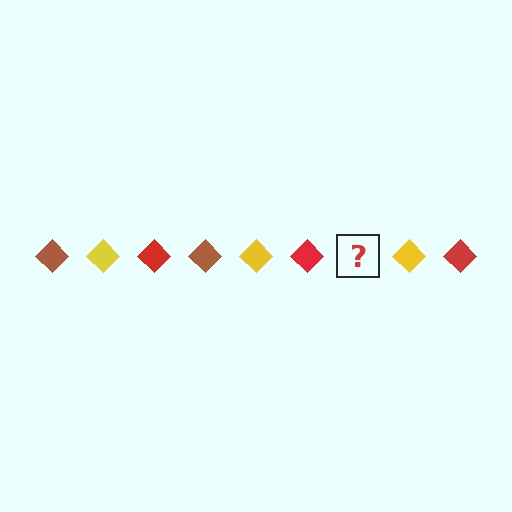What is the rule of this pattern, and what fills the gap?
The rule is that the pattern cycles through brown, yellow, red diamonds. The gap should be filled with a brown diamond.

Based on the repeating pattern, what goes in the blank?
The blank should be a brown diamond.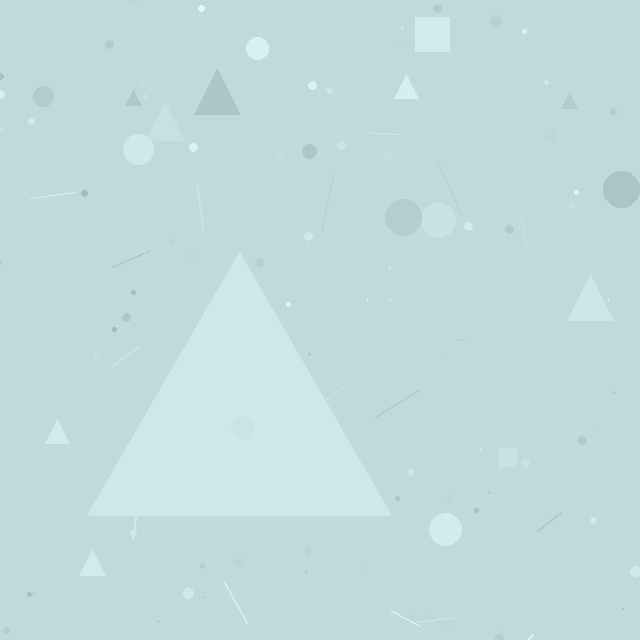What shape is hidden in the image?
A triangle is hidden in the image.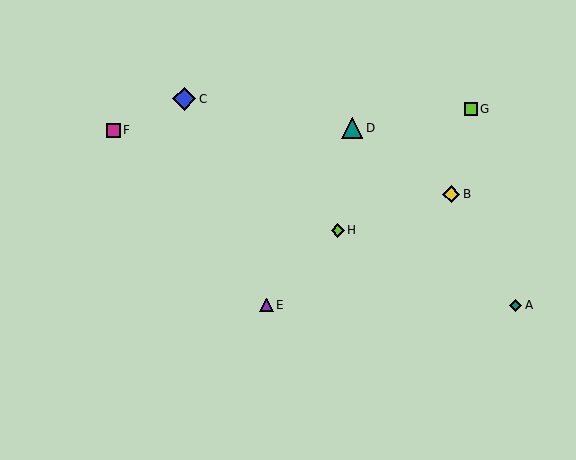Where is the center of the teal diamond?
The center of the teal diamond is at (516, 305).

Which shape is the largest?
The blue diamond (labeled C) is the largest.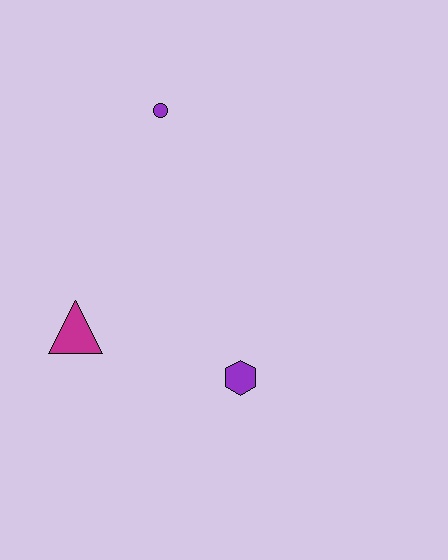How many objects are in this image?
There are 3 objects.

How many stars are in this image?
There are no stars.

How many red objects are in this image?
There are no red objects.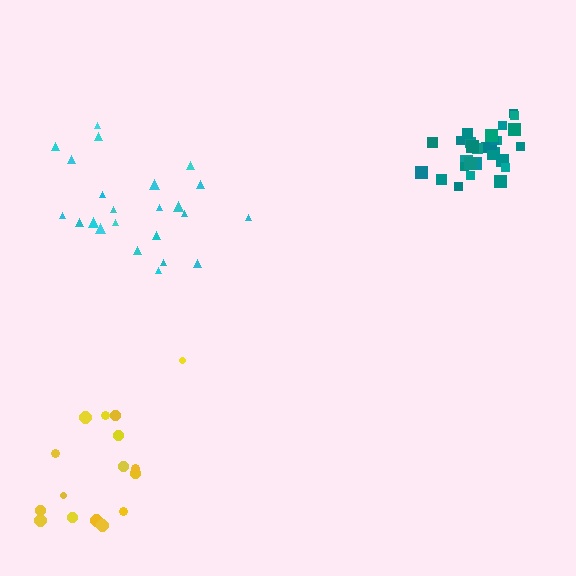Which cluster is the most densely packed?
Teal.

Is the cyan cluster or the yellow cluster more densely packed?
Cyan.